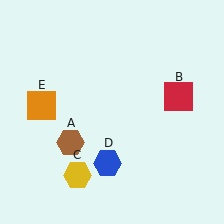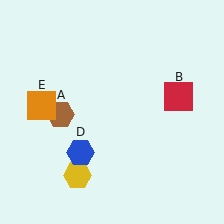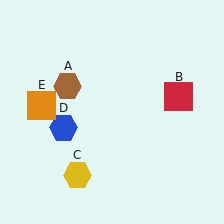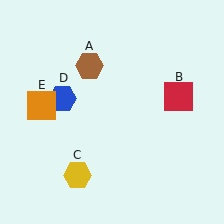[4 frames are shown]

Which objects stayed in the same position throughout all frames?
Red square (object B) and yellow hexagon (object C) and orange square (object E) remained stationary.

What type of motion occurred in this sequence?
The brown hexagon (object A), blue hexagon (object D) rotated clockwise around the center of the scene.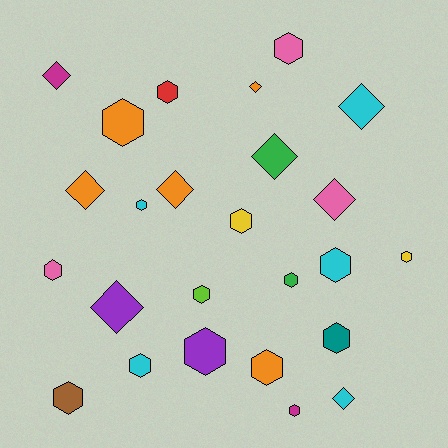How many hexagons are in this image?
There are 16 hexagons.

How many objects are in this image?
There are 25 objects.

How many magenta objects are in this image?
There are 2 magenta objects.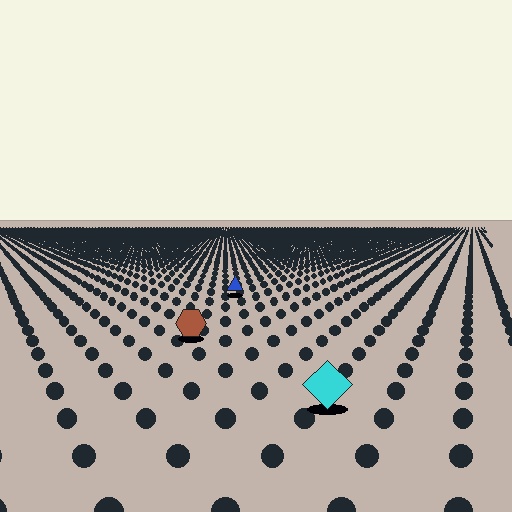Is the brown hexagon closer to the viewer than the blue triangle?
Yes. The brown hexagon is closer — you can tell from the texture gradient: the ground texture is coarser near it.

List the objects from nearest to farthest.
From nearest to farthest: the cyan diamond, the brown hexagon, the blue triangle.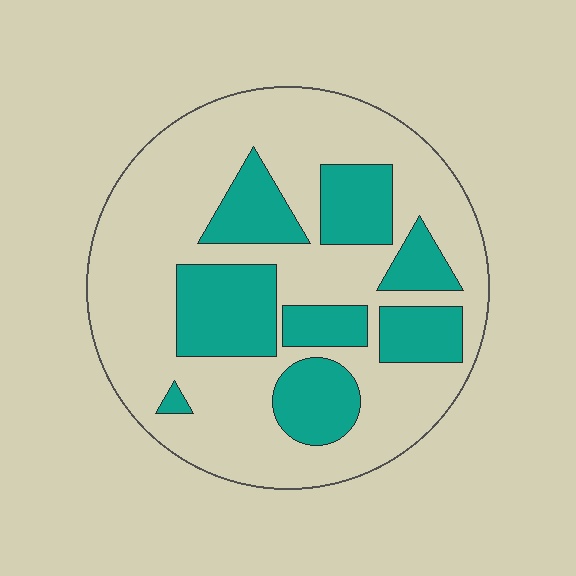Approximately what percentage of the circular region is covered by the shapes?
Approximately 30%.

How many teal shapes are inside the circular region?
8.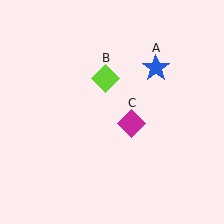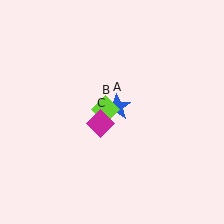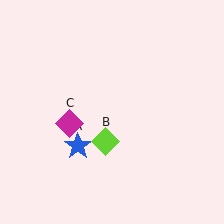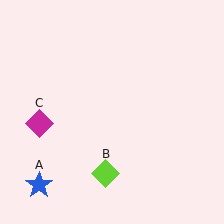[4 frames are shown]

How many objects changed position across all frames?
3 objects changed position: blue star (object A), lime diamond (object B), magenta diamond (object C).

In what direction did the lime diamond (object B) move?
The lime diamond (object B) moved down.